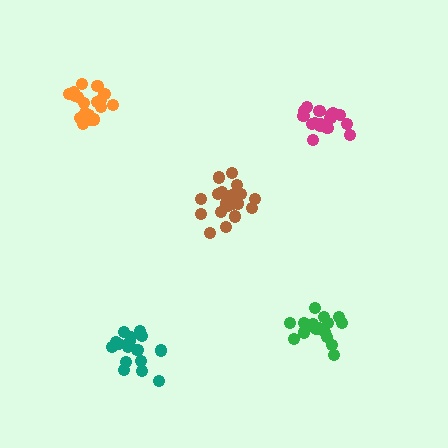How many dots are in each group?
Group 1: 17 dots, Group 2: 19 dots, Group 3: 16 dots, Group 4: 16 dots, Group 5: 19 dots (87 total).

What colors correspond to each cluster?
The clusters are colored: green, brown, teal, magenta, orange.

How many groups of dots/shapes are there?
There are 5 groups.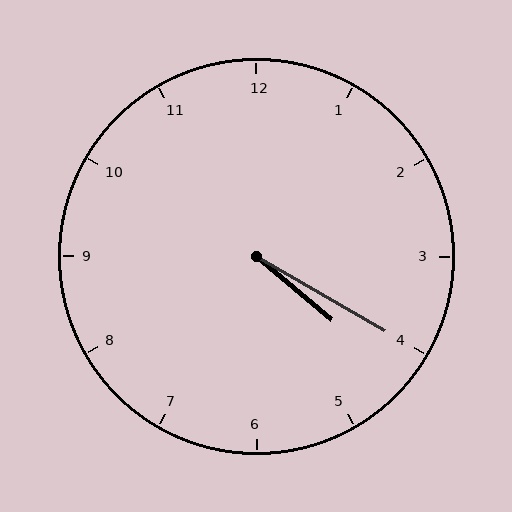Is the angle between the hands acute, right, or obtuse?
It is acute.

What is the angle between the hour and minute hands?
Approximately 10 degrees.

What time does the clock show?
4:20.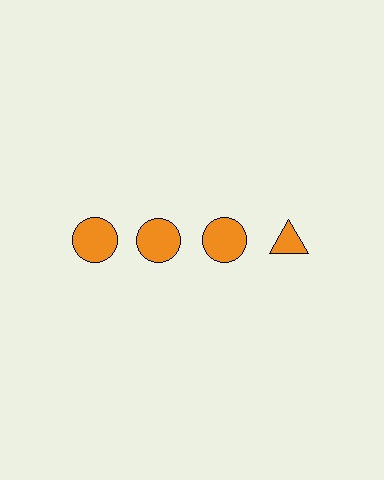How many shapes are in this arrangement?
There are 4 shapes arranged in a grid pattern.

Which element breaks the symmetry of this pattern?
The orange triangle in the top row, second from right column breaks the symmetry. All other shapes are orange circles.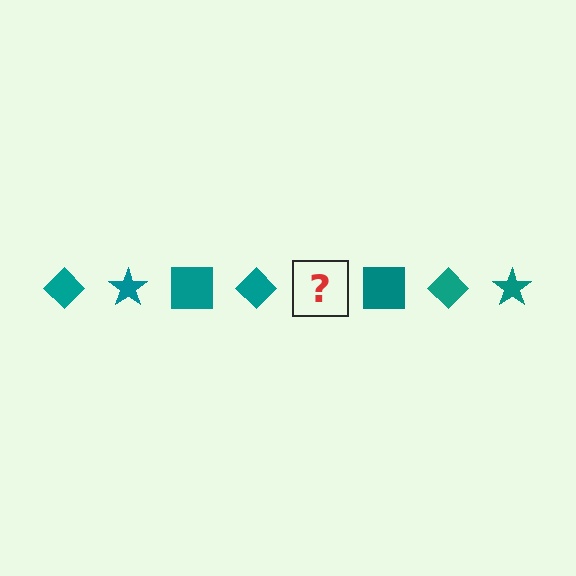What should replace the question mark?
The question mark should be replaced with a teal star.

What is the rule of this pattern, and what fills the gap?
The rule is that the pattern cycles through diamond, star, square shapes in teal. The gap should be filled with a teal star.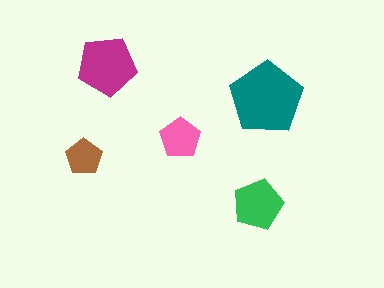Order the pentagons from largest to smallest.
the teal one, the magenta one, the green one, the pink one, the brown one.